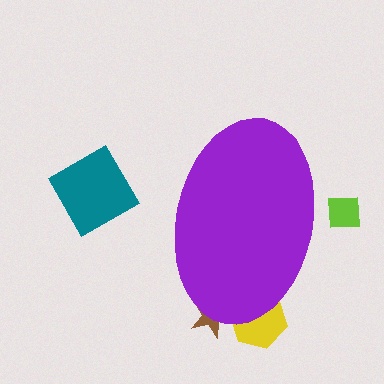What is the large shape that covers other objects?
A purple ellipse.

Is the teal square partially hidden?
No, the teal square is fully visible.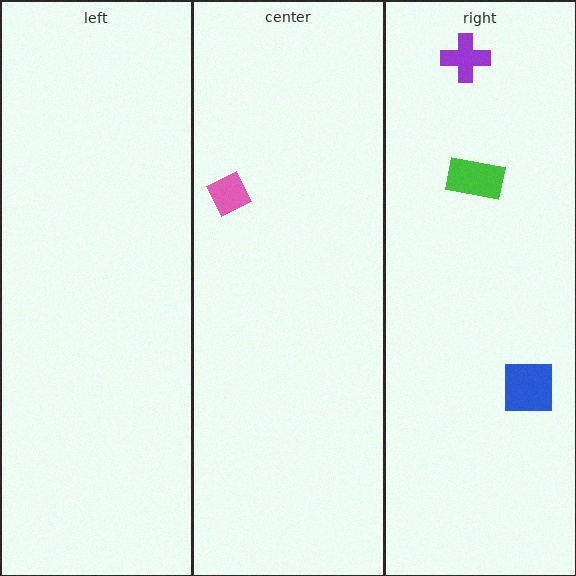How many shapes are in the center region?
1.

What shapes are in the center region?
The pink diamond.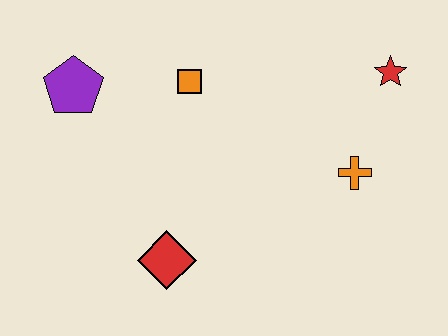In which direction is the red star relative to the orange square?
The red star is to the right of the orange square.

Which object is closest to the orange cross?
The red star is closest to the orange cross.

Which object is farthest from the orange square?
The red star is farthest from the orange square.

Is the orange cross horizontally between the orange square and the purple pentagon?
No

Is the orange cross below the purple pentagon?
Yes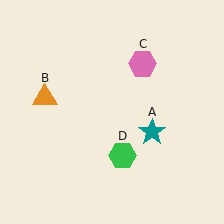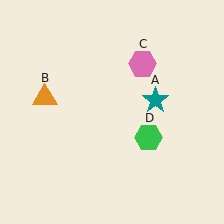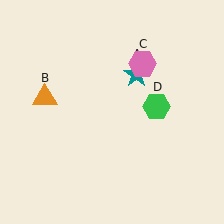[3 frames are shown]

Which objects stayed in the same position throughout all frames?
Orange triangle (object B) and pink hexagon (object C) remained stationary.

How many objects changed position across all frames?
2 objects changed position: teal star (object A), green hexagon (object D).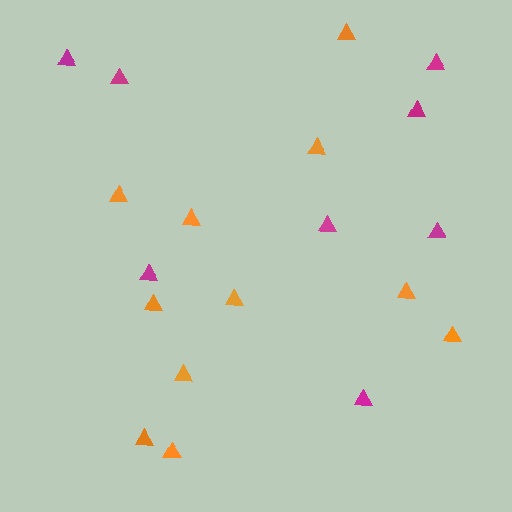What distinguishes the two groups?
There are 2 groups: one group of magenta triangles (8) and one group of orange triangles (11).